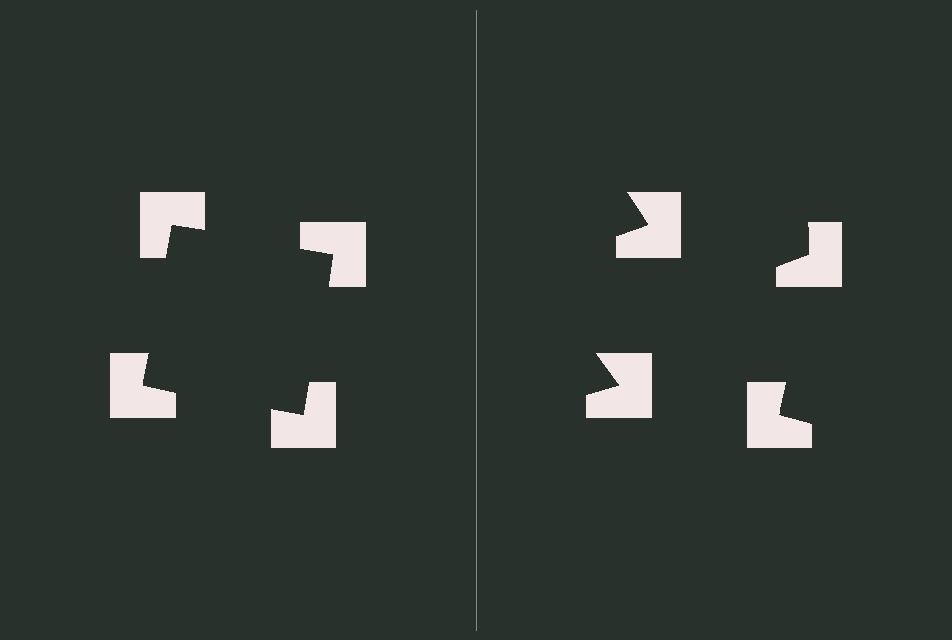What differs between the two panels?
The notched squares are positioned identically on both sides; only the wedge orientations differ. On the left they align to a square; on the right they are misaligned.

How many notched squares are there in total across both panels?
8 — 4 on each side.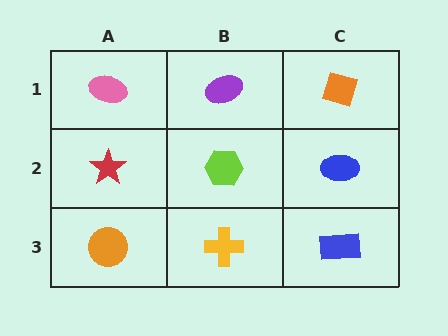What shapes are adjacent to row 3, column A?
A red star (row 2, column A), a yellow cross (row 3, column B).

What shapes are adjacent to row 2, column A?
A pink ellipse (row 1, column A), an orange circle (row 3, column A), a lime hexagon (row 2, column B).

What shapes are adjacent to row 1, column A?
A red star (row 2, column A), a purple ellipse (row 1, column B).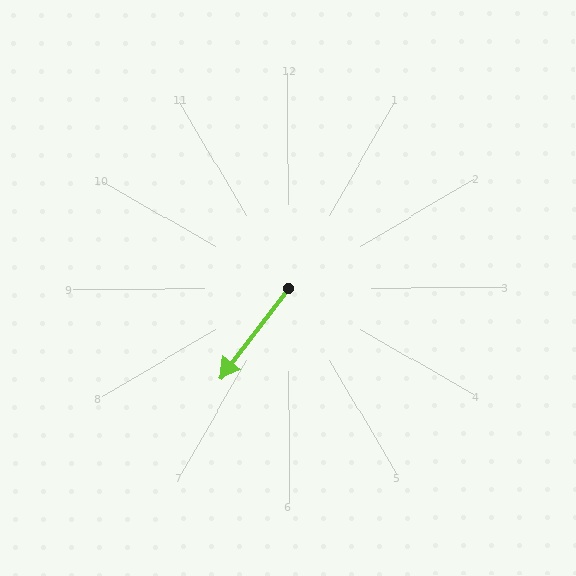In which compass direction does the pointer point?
Southwest.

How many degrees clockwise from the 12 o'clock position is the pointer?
Approximately 217 degrees.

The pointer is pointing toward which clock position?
Roughly 7 o'clock.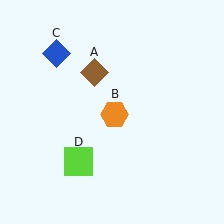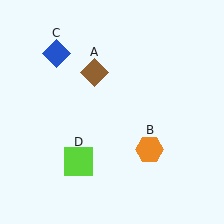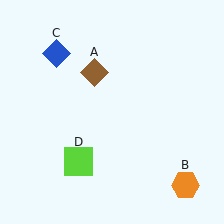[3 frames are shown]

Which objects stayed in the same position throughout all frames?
Brown diamond (object A) and blue diamond (object C) and lime square (object D) remained stationary.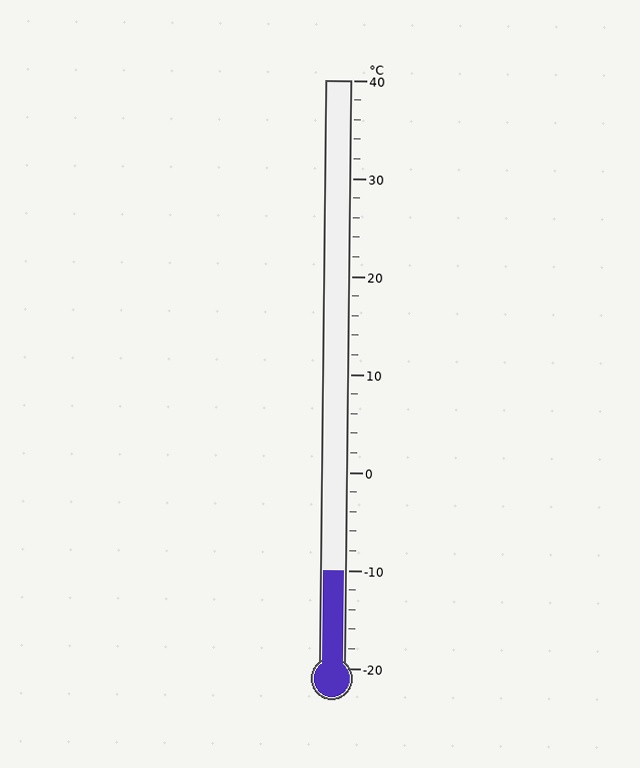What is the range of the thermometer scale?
The thermometer scale ranges from -20°C to 40°C.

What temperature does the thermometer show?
The thermometer shows approximately -10°C.